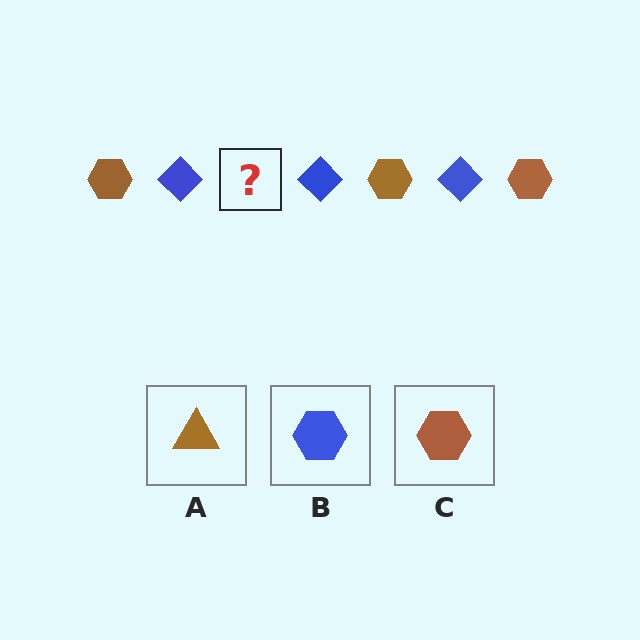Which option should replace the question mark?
Option C.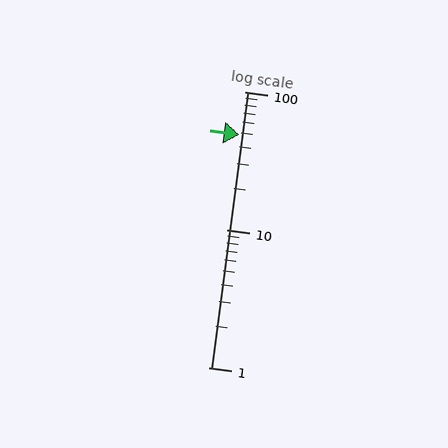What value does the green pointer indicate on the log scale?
The pointer indicates approximately 49.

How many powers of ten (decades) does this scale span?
The scale spans 2 decades, from 1 to 100.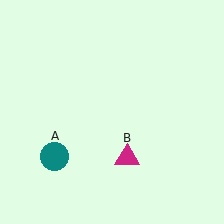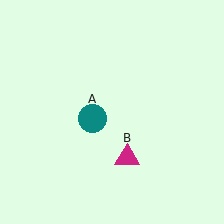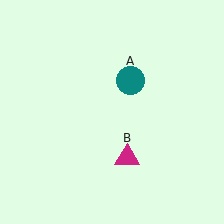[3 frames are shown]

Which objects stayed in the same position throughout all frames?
Magenta triangle (object B) remained stationary.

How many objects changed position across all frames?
1 object changed position: teal circle (object A).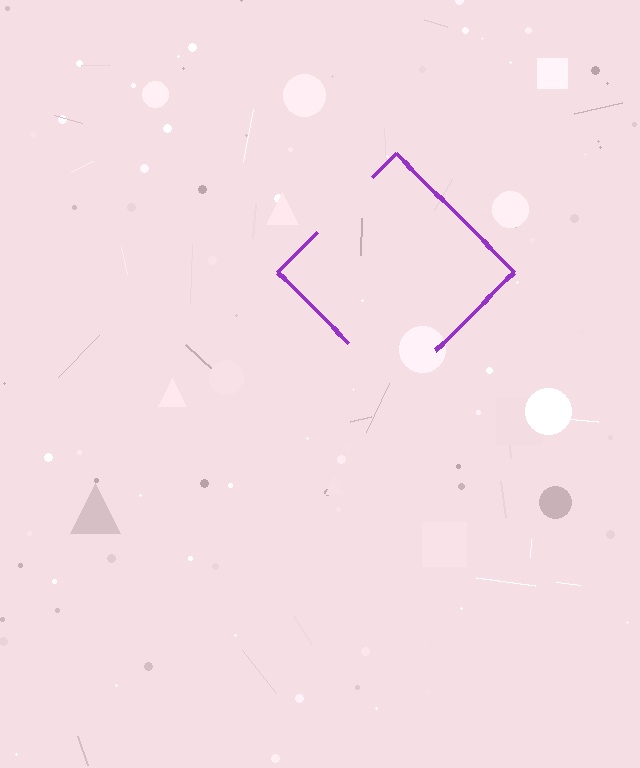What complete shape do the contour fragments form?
The contour fragments form a diamond.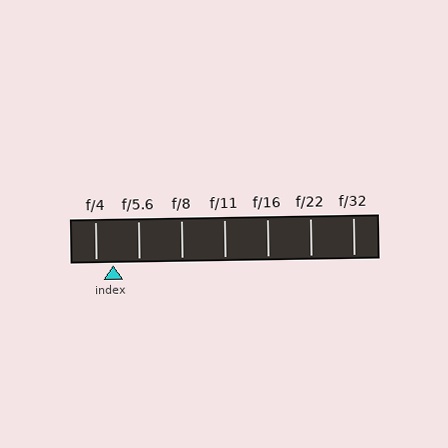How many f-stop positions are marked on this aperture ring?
There are 7 f-stop positions marked.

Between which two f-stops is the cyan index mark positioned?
The index mark is between f/4 and f/5.6.